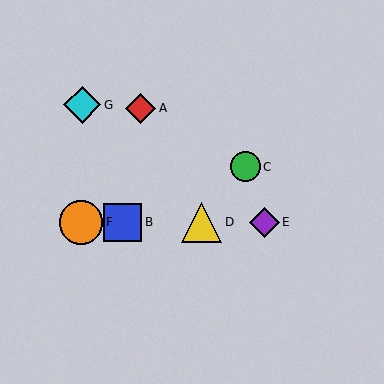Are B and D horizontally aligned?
Yes, both are at y≈222.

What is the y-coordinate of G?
Object G is at y≈105.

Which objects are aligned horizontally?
Objects B, D, E, F are aligned horizontally.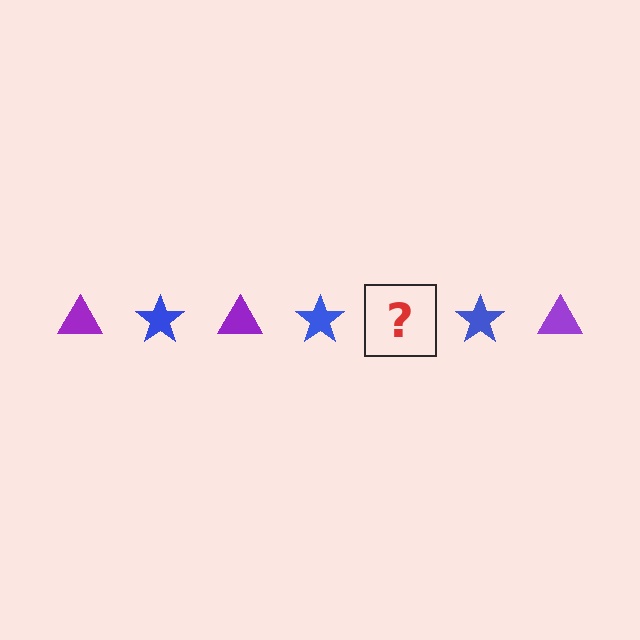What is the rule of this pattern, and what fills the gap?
The rule is that the pattern alternates between purple triangle and blue star. The gap should be filled with a purple triangle.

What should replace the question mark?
The question mark should be replaced with a purple triangle.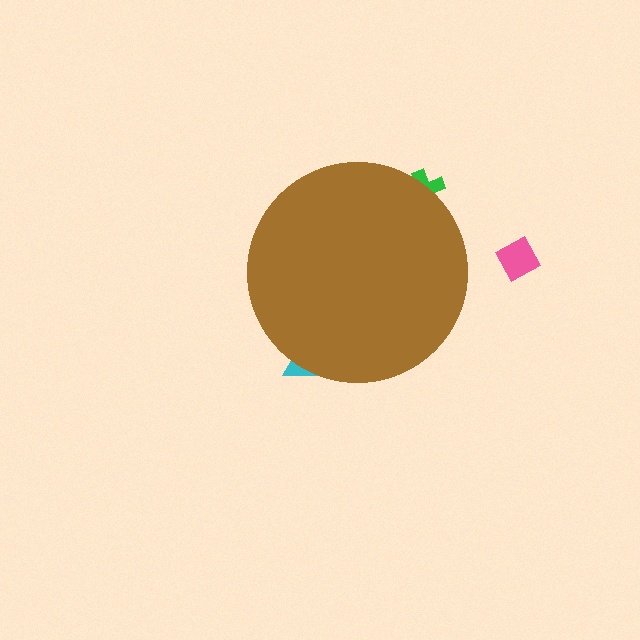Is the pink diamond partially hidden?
No, the pink diamond is fully visible.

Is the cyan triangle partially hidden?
Yes, the cyan triangle is partially hidden behind the brown circle.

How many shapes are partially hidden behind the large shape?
2 shapes are partially hidden.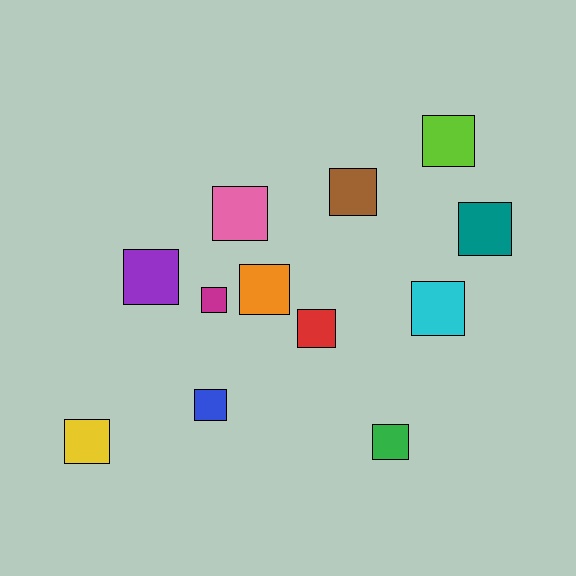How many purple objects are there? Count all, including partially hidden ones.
There is 1 purple object.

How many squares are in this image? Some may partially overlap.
There are 12 squares.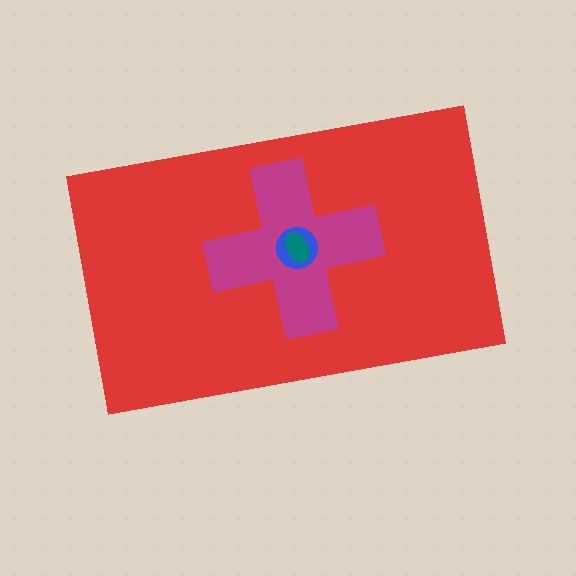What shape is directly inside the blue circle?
The teal ellipse.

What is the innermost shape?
The teal ellipse.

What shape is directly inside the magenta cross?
The blue circle.